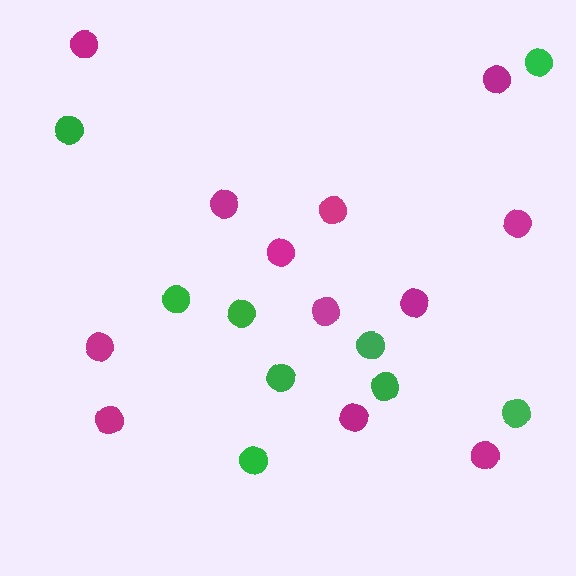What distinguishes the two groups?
There are 2 groups: one group of magenta circles (12) and one group of green circles (9).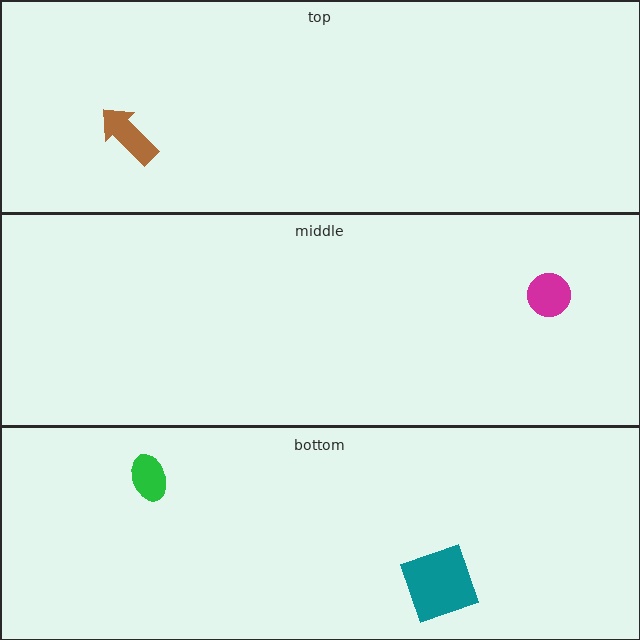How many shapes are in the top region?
1.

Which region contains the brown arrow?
The top region.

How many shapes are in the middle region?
1.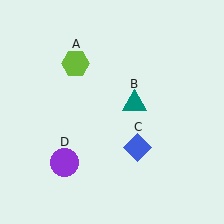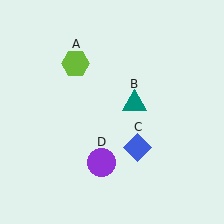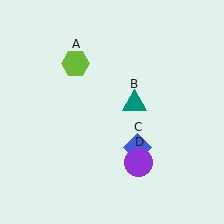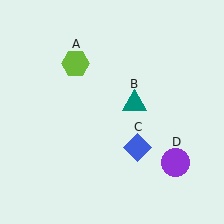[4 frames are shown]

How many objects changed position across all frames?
1 object changed position: purple circle (object D).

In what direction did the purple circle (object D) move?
The purple circle (object D) moved right.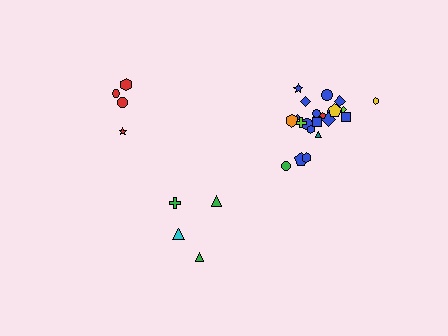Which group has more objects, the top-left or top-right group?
The top-right group.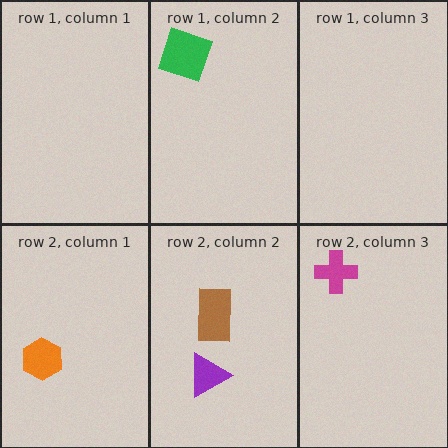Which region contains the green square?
The row 1, column 2 region.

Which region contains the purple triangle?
The row 2, column 2 region.